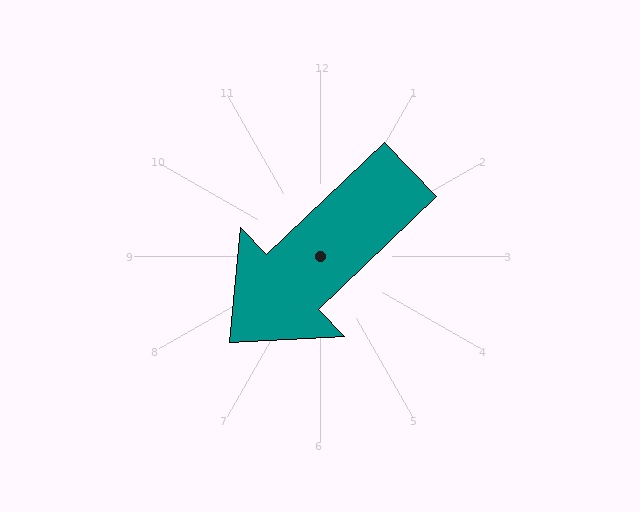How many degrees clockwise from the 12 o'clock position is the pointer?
Approximately 226 degrees.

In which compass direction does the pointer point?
Southwest.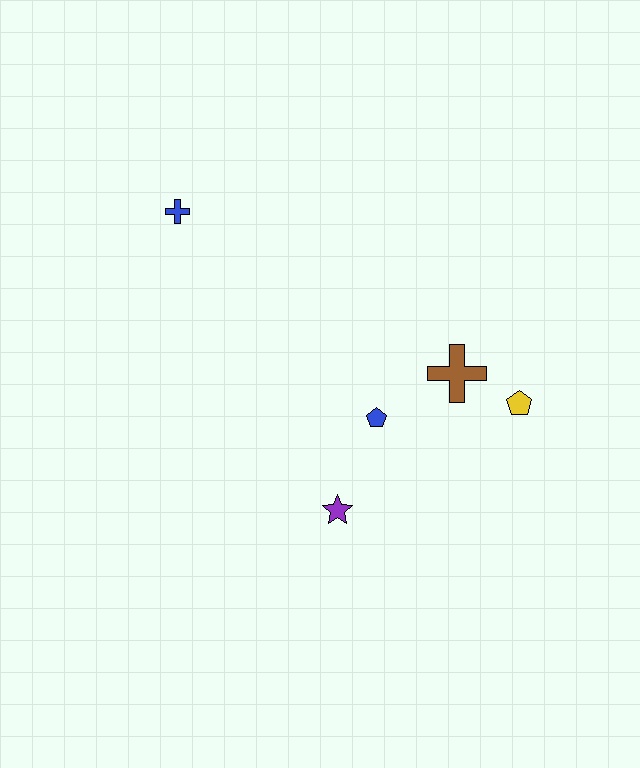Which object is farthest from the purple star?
The blue cross is farthest from the purple star.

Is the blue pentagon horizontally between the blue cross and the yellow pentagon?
Yes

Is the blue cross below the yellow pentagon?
No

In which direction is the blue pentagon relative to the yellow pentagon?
The blue pentagon is to the left of the yellow pentagon.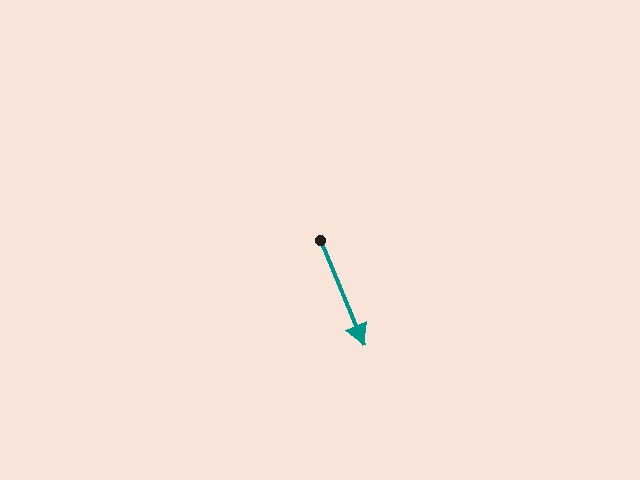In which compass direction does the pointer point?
Southeast.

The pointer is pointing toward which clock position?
Roughly 5 o'clock.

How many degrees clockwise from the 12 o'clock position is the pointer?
Approximately 157 degrees.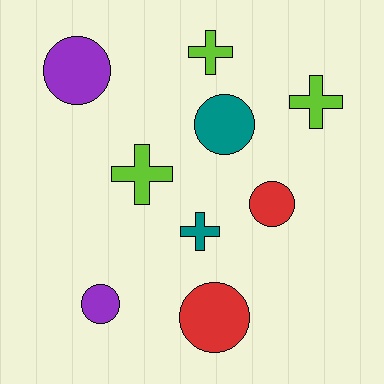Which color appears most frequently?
Lime, with 3 objects.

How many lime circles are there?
There are no lime circles.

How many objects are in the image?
There are 9 objects.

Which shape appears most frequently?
Circle, with 5 objects.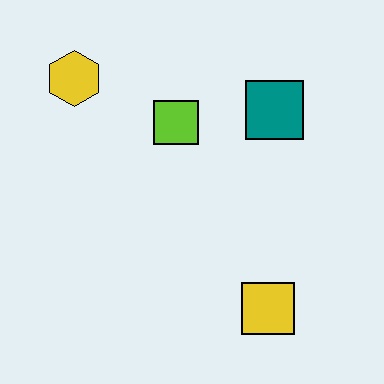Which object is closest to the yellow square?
The teal square is closest to the yellow square.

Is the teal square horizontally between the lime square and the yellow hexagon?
No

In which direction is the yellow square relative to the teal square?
The yellow square is below the teal square.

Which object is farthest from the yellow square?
The yellow hexagon is farthest from the yellow square.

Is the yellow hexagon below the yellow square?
No